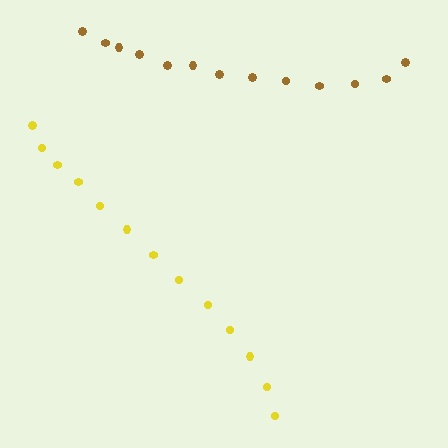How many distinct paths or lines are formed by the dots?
There are 2 distinct paths.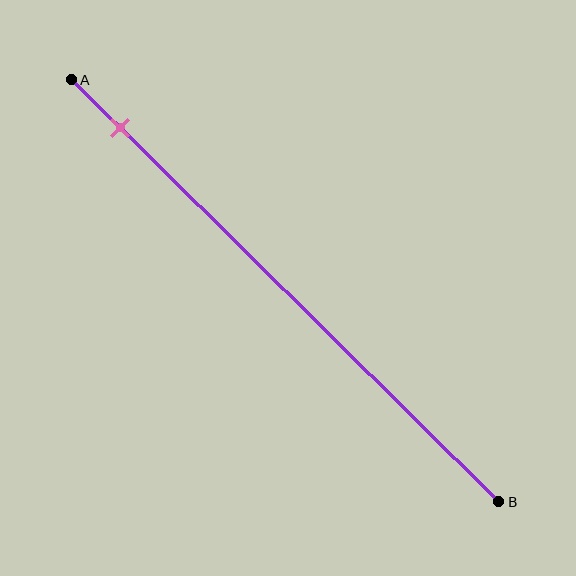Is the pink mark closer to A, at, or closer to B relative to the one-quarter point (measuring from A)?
The pink mark is closer to point A than the one-quarter point of segment AB.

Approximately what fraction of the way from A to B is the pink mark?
The pink mark is approximately 10% of the way from A to B.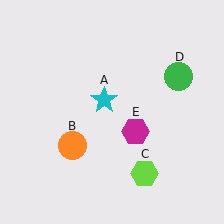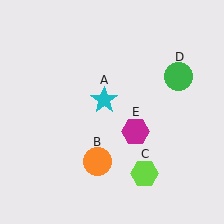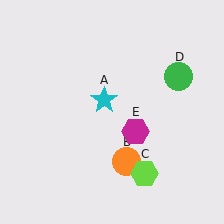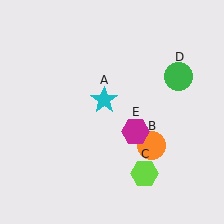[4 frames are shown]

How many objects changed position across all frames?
1 object changed position: orange circle (object B).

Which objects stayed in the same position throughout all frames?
Cyan star (object A) and lime hexagon (object C) and green circle (object D) and magenta hexagon (object E) remained stationary.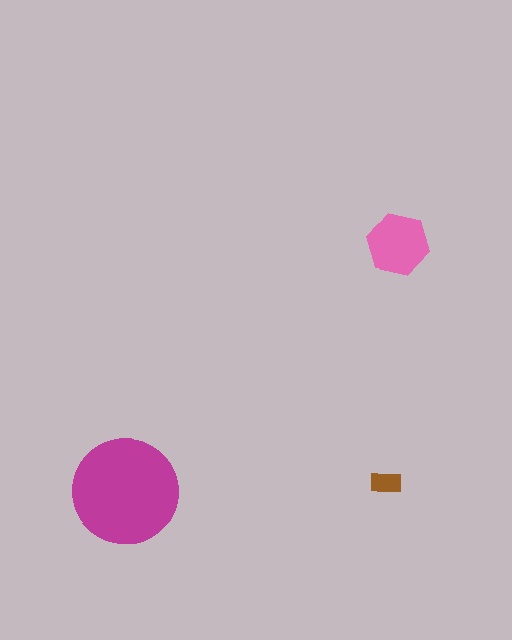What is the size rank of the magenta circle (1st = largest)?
1st.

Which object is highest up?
The pink hexagon is topmost.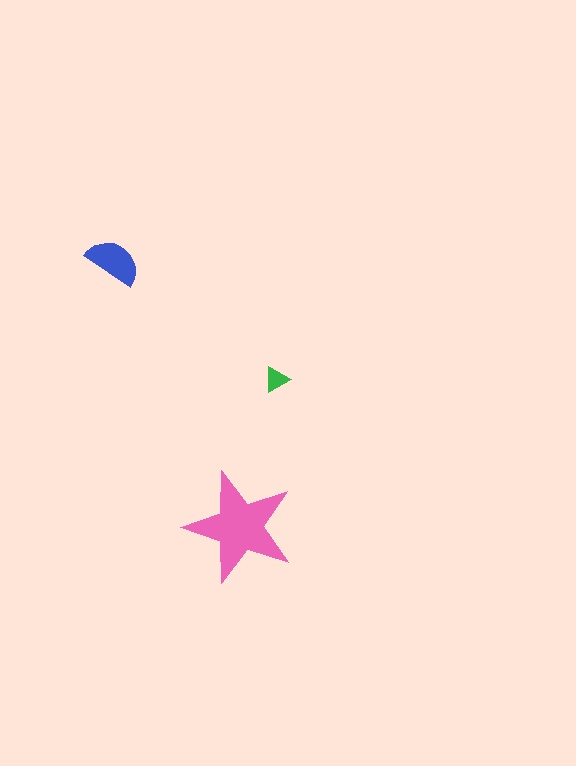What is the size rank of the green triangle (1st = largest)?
3rd.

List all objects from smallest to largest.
The green triangle, the blue semicircle, the pink star.